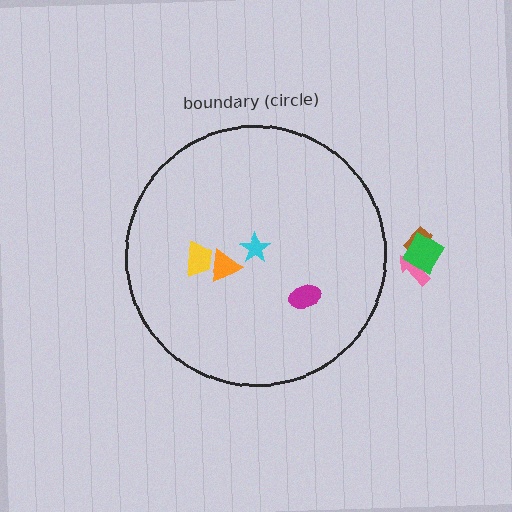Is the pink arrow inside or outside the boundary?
Outside.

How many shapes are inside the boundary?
4 inside, 3 outside.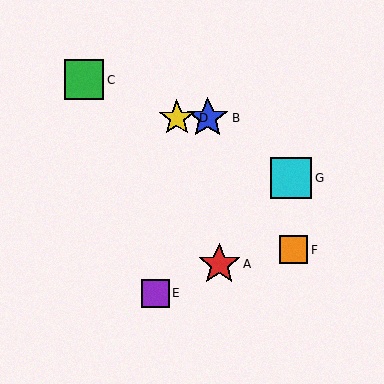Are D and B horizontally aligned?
Yes, both are at y≈118.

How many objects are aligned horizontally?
2 objects (B, D) are aligned horizontally.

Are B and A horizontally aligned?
No, B is at y≈118 and A is at y≈264.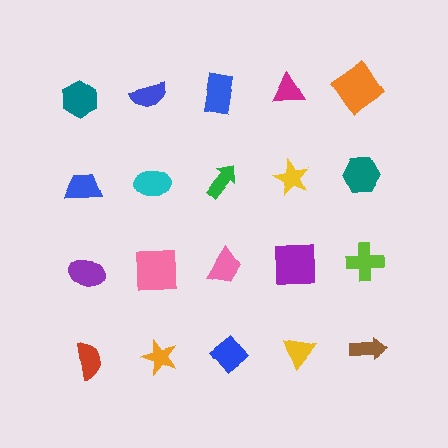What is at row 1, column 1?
A teal hexagon.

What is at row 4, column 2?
An orange star.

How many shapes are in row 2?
5 shapes.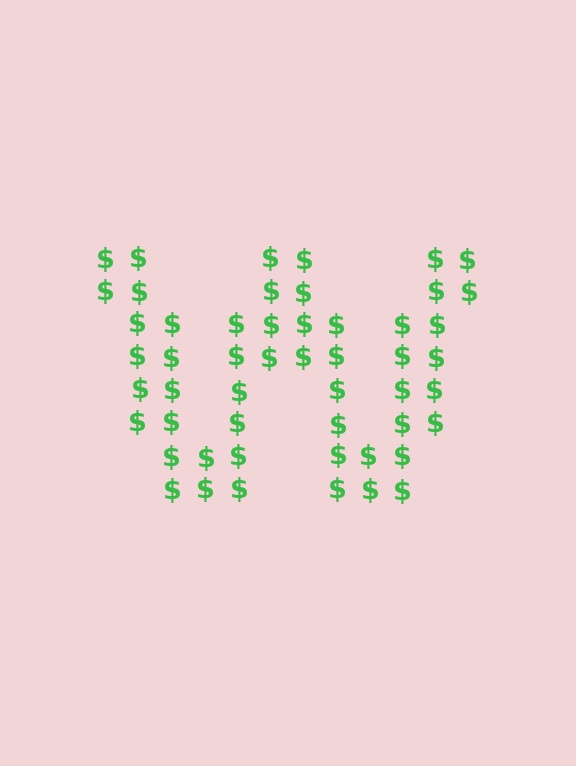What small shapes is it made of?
It is made of small dollar signs.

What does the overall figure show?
The overall figure shows the letter W.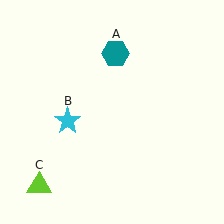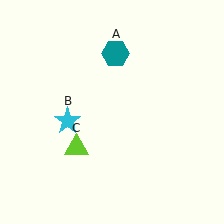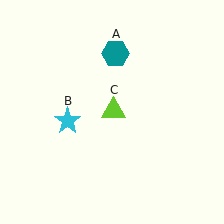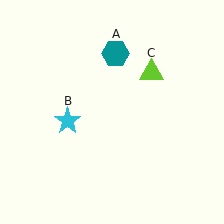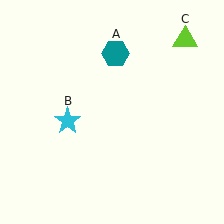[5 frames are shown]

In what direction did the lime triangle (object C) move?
The lime triangle (object C) moved up and to the right.